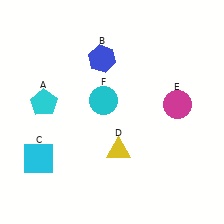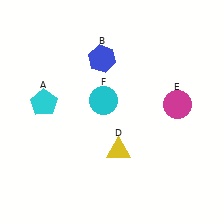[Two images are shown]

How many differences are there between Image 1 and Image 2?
There is 1 difference between the two images.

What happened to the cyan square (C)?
The cyan square (C) was removed in Image 2. It was in the bottom-left area of Image 1.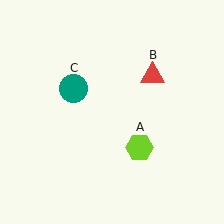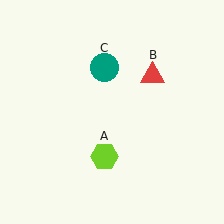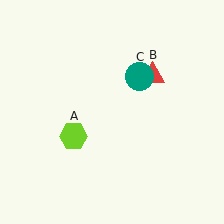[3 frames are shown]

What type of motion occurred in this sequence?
The lime hexagon (object A), teal circle (object C) rotated clockwise around the center of the scene.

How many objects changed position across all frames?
2 objects changed position: lime hexagon (object A), teal circle (object C).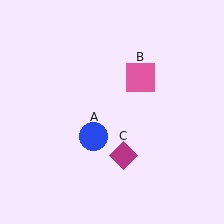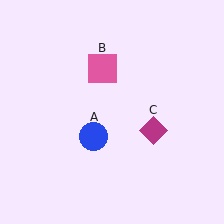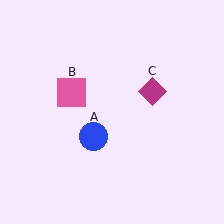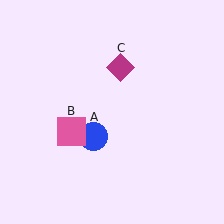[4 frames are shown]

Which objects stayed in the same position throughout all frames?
Blue circle (object A) remained stationary.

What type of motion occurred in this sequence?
The pink square (object B), magenta diamond (object C) rotated counterclockwise around the center of the scene.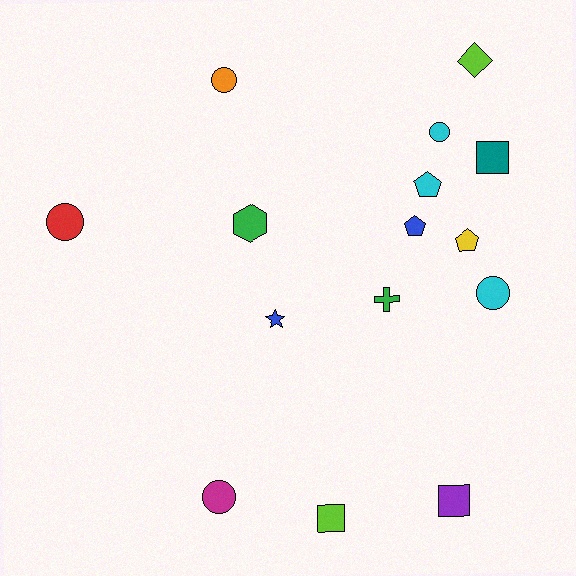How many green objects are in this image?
There are 2 green objects.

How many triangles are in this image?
There are no triangles.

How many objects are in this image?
There are 15 objects.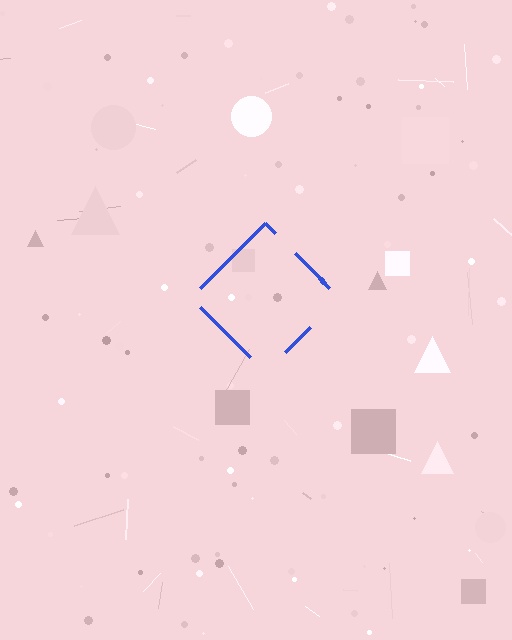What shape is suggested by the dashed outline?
The dashed outline suggests a diamond.